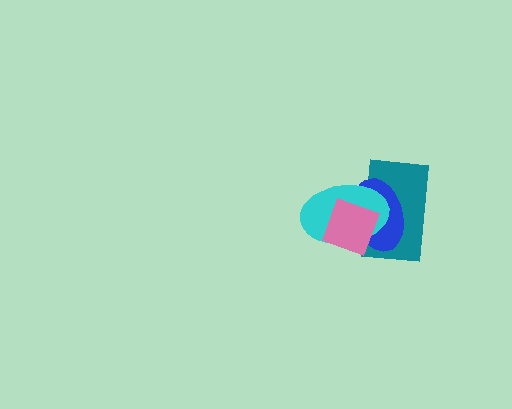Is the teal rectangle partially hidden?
Yes, it is partially covered by another shape.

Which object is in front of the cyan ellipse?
The pink diamond is in front of the cyan ellipse.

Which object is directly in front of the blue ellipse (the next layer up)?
The cyan ellipse is directly in front of the blue ellipse.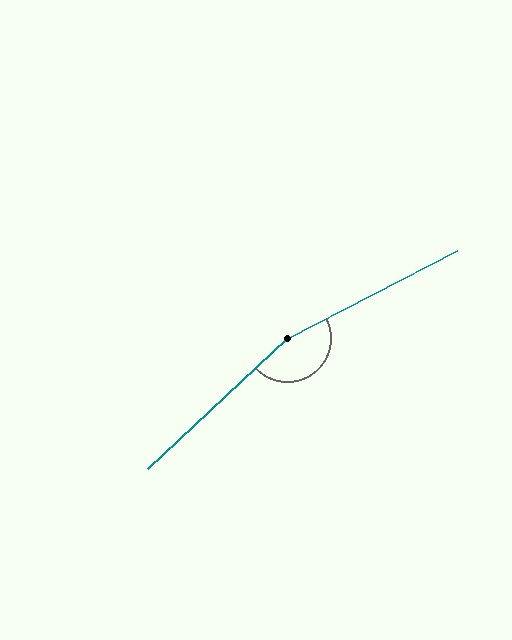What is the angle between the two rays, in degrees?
Approximately 164 degrees.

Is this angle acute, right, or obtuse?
It is obtuse.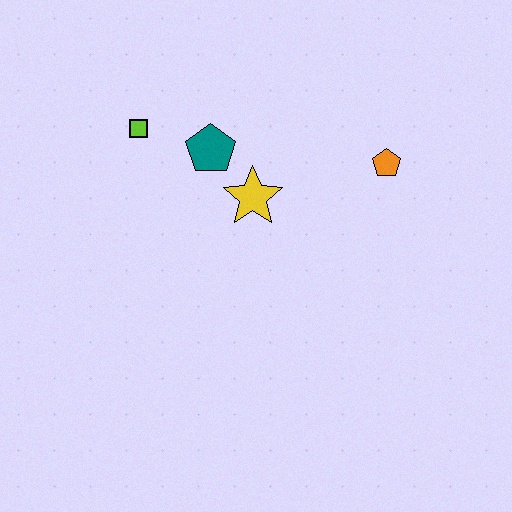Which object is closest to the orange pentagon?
The yellow star is closest to the orange pentagon.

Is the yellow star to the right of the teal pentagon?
Yes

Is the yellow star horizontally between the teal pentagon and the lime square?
No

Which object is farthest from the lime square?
The orange pentagon is farthest from the lime square.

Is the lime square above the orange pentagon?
Yes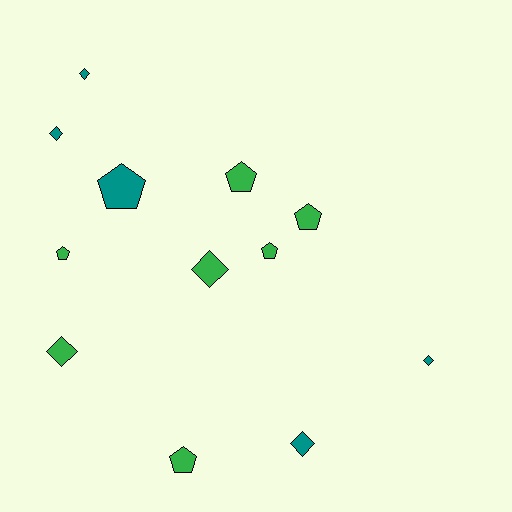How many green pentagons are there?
There are 5 green pentagons.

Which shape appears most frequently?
Pentagon, with 6 objects.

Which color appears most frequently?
Green, with 7 objects.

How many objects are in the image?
There are 12 objects.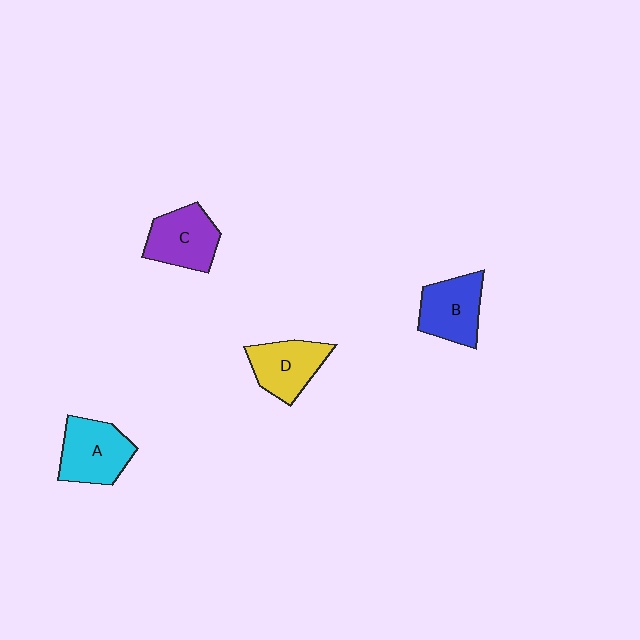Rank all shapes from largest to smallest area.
From largest to smallest: A (cyan), B (blue), C (purple), D (yellow).